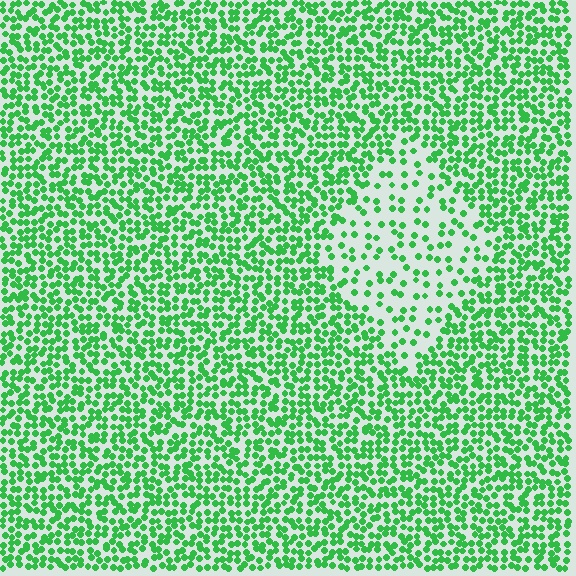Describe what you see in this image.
The image contains small green elements arranged at two different densities. A diamond-shaped region is visible where the elements are less densely packed than the surrounding area.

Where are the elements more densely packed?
The elements are more densely packed outside the diamond boundary.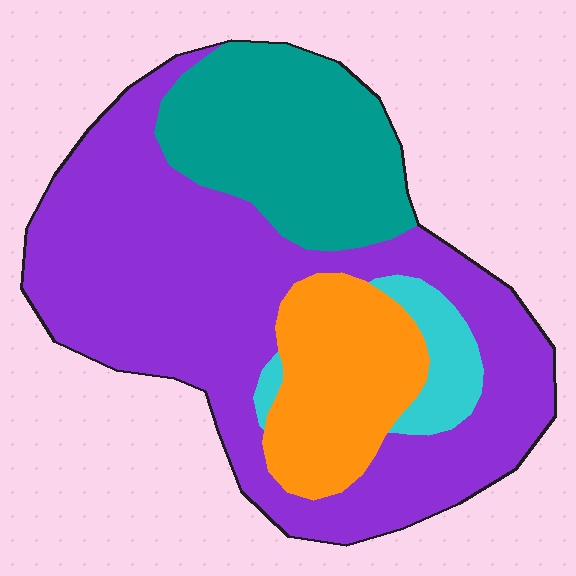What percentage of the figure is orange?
Orange covers 16% of the figure.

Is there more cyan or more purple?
Purple.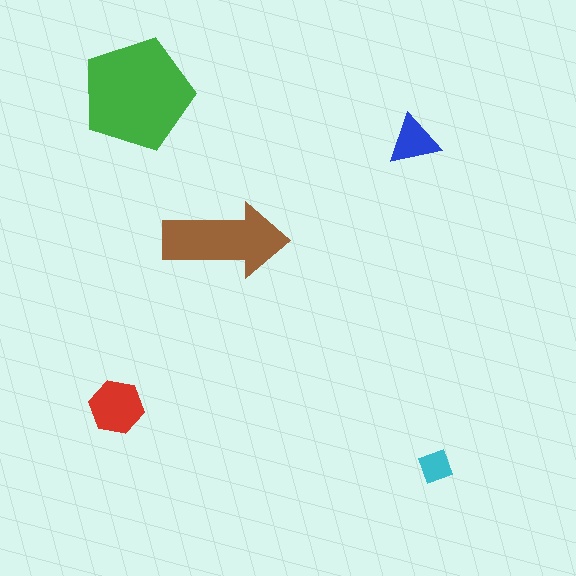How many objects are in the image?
There are 5 objects in the image.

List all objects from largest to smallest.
The green pentagon, the brown arrow, the red hexagon, the blue triangle, the cyan diamond.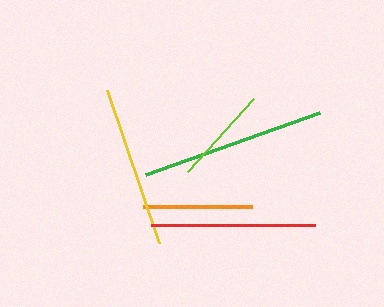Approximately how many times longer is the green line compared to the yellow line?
The green line is approximately 1.1 times the length of the yellow line.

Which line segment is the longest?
The green line is the longest at approximately 185 pixels.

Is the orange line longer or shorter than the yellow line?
The yellow line is longer than the orange line.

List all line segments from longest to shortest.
From longest to shortest: green, red, yellow, orange, lime.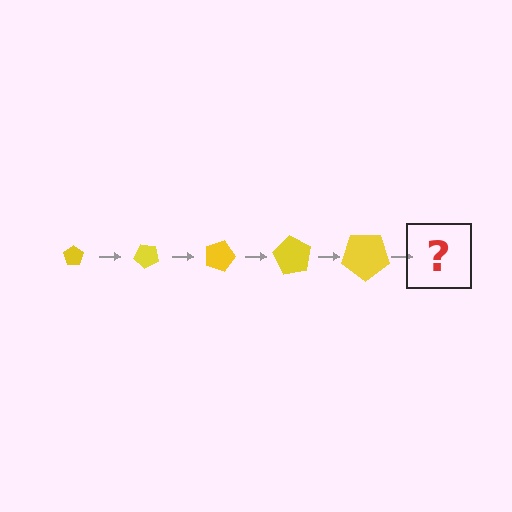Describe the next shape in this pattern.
It should be a pentagon, larger than the previous one and rotated 225 degrees from the start.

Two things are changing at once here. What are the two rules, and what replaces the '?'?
The two rules are that the pentagon grows larger each step and it rotates 45 degrees each step. The '?' should be a pentagon, larger than the previous one and rotated 225 degrees from the start.